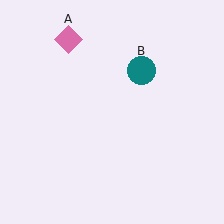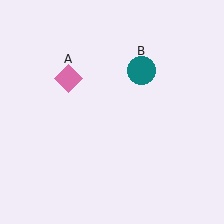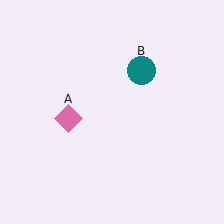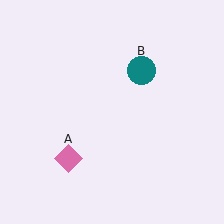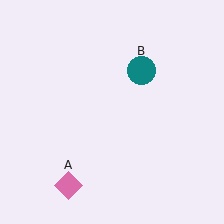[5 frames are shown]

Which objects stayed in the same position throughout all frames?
Teal circle (object B) remained stationary.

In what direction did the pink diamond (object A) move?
The pink diamond (object A) moved down.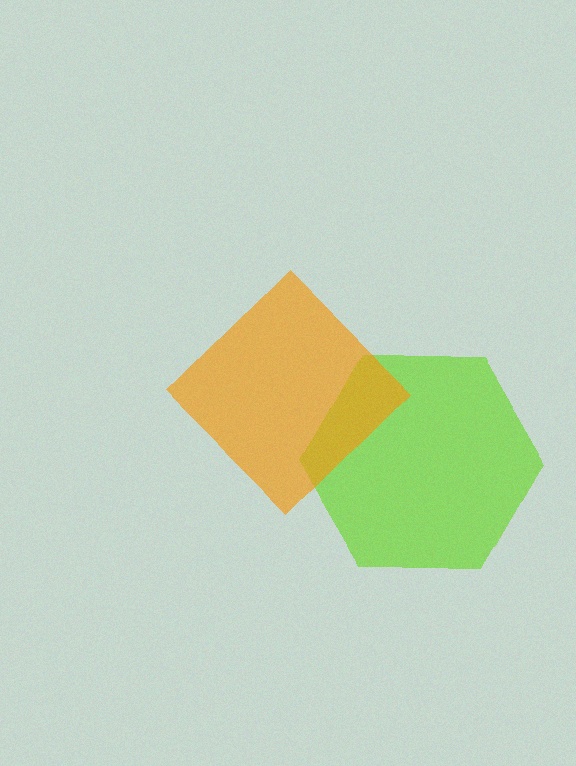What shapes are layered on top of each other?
The layered shapes are: a lime hexagon, an orange diamond.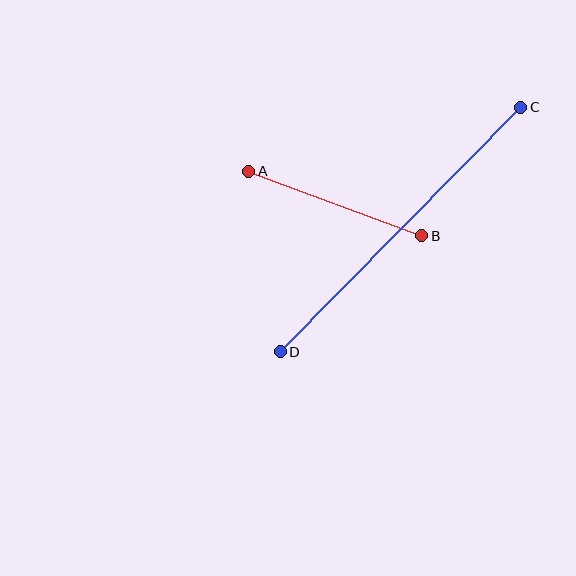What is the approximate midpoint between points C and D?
The midpoint is at approximately (400, 229) pixels.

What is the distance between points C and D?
The distance is approximately 343 pixels.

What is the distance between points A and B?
The distance is approximately 185 pixels.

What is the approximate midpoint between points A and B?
The midpoint is at approximately (335, 203) pixels.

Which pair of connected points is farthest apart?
Points C and D are farthest apart.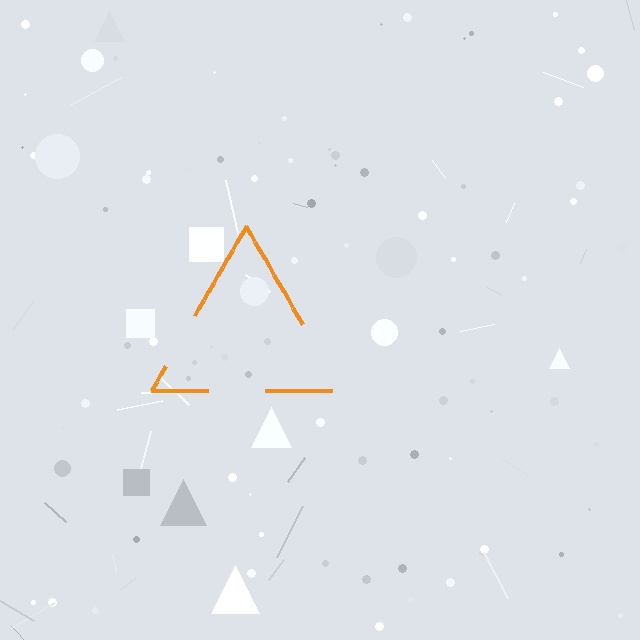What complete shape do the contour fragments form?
The contour fragments form a triangle.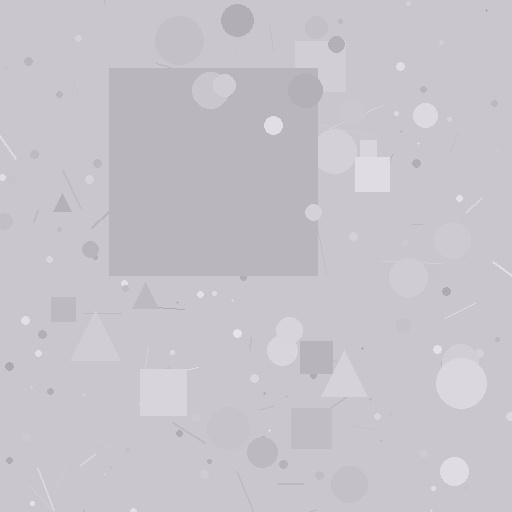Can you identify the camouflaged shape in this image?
The camouflaged shape is a square.